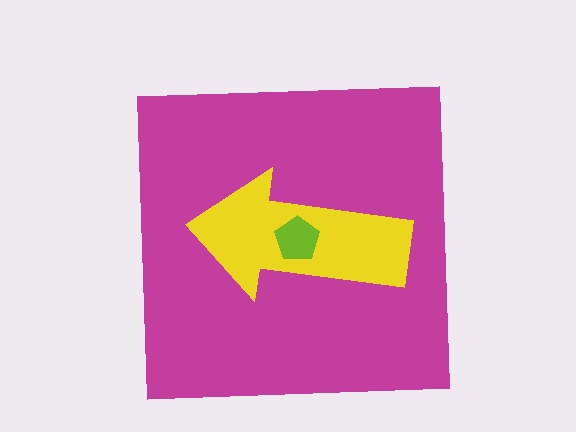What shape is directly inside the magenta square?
The yellow arrow.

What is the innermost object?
The lime pentagon.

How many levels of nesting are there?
3.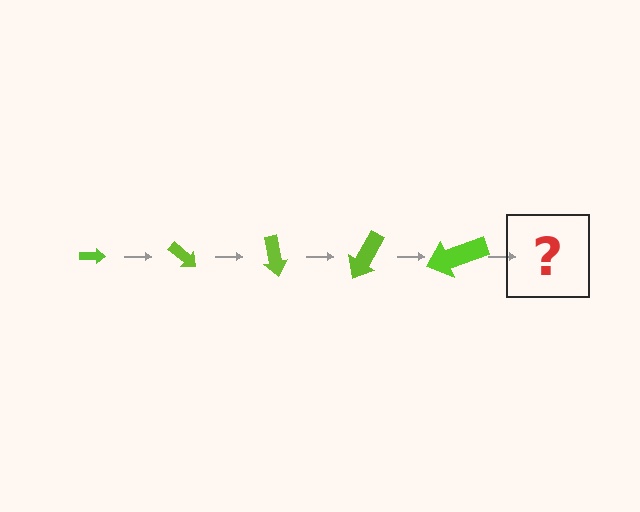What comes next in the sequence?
The next element should be an arrow, larger than the previous one and rotated 200 degrees from the start.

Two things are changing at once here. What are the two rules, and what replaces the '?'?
The two rules are that the arrow grows larger each step and it rotates 40 degrees each step. The '?' should be an arrow, larger than the previous one and rotated 200 degrees from the start.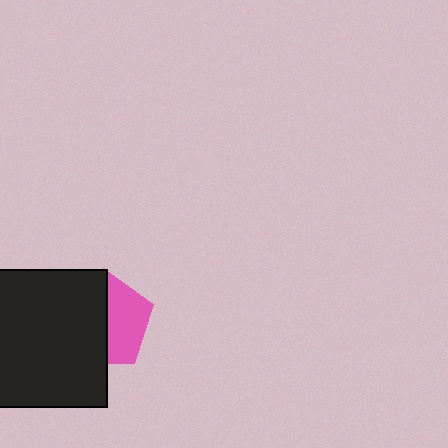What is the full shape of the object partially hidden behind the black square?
The partially hidden object is a pink pentagon.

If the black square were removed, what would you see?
You would see the complete pink pentagon.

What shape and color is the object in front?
The object in front is a black square.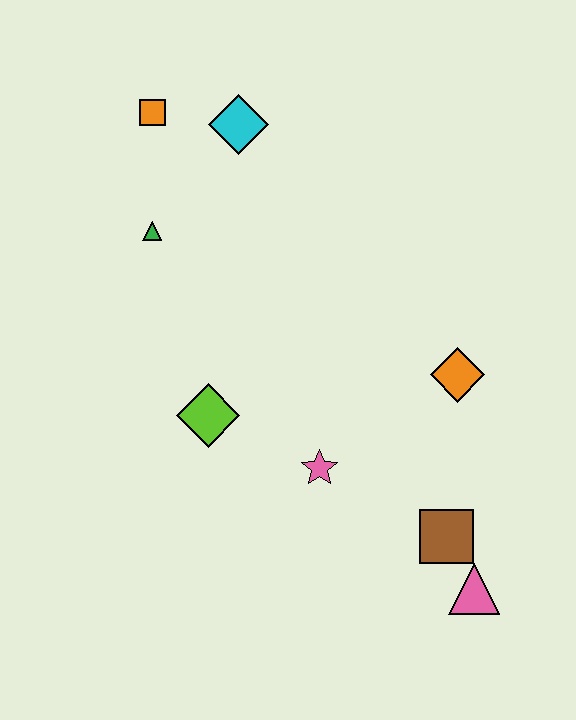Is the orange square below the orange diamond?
No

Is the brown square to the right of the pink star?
Yes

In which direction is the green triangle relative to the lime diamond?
The green triangle is above the lime diamond.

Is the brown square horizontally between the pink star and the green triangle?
No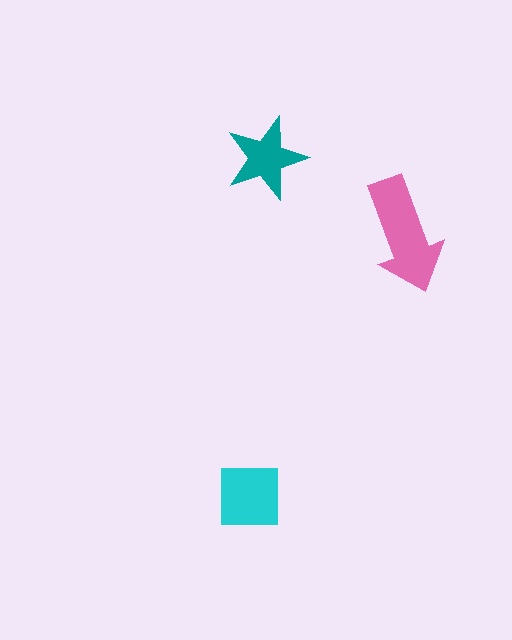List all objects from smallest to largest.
The teal star, the cyan square, the pink arrow.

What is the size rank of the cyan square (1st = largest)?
2nd.